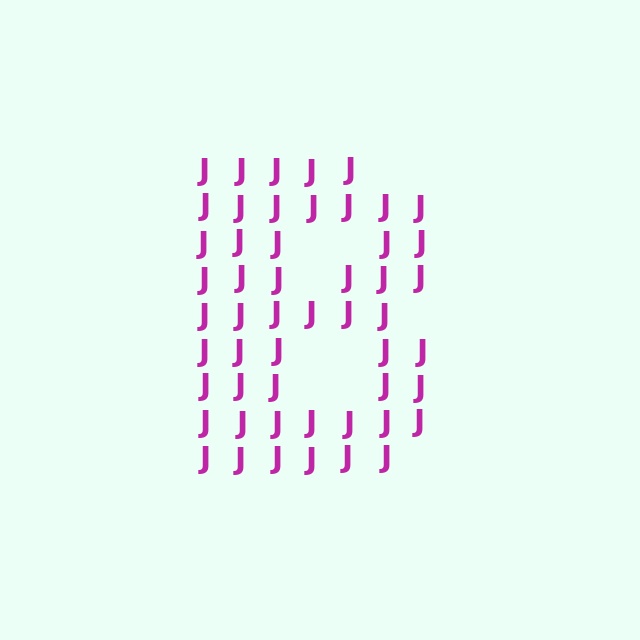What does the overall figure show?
The overall figure shows the letter B.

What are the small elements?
The small elements are letter J's.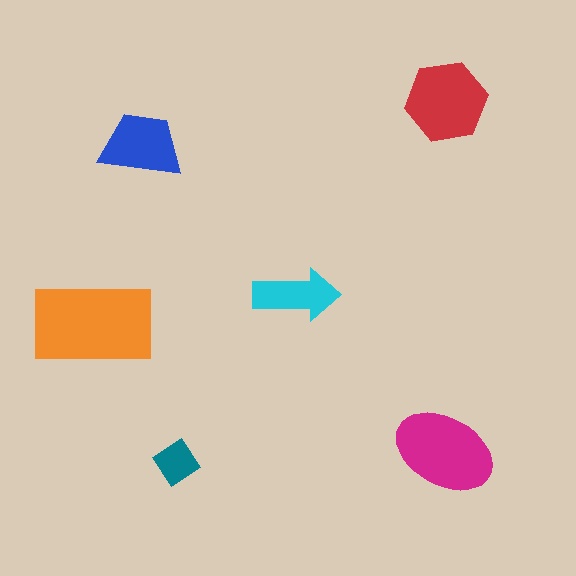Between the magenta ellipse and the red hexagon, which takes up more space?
The magenta ellipse.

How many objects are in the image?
There are 6 objects in the image.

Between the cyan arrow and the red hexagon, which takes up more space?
The red hexagon.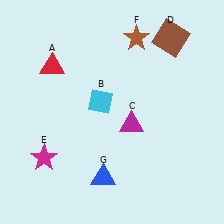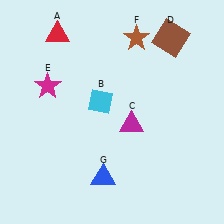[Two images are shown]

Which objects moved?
The objects that moved are: the red triangle (A), the magenta star (E).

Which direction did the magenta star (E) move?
The magenta star (E) moved up.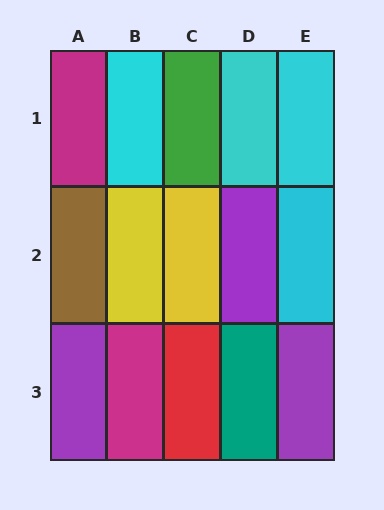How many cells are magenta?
2 cells are magenta.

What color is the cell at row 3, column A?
Purple.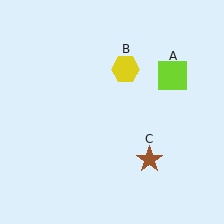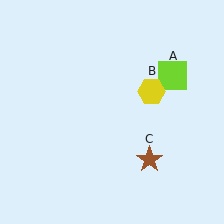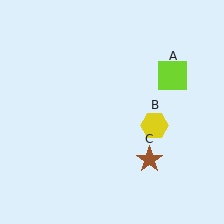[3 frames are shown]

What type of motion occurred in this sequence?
The yellow hexagon (object B) rotated clockwise around the center of the scene.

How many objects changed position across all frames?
1 object changed position: yellow hexagon (object B).